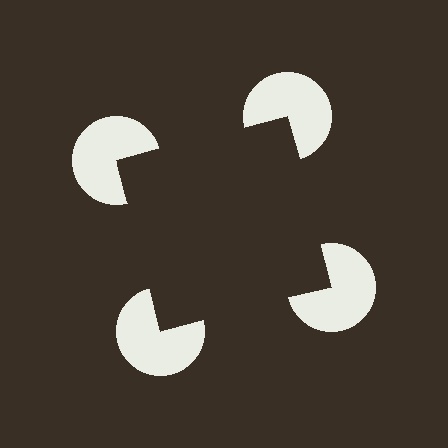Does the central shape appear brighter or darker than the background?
It typically appears slightly darker than the background, even though no actual brightness change is drawn.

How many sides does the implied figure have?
4 sides.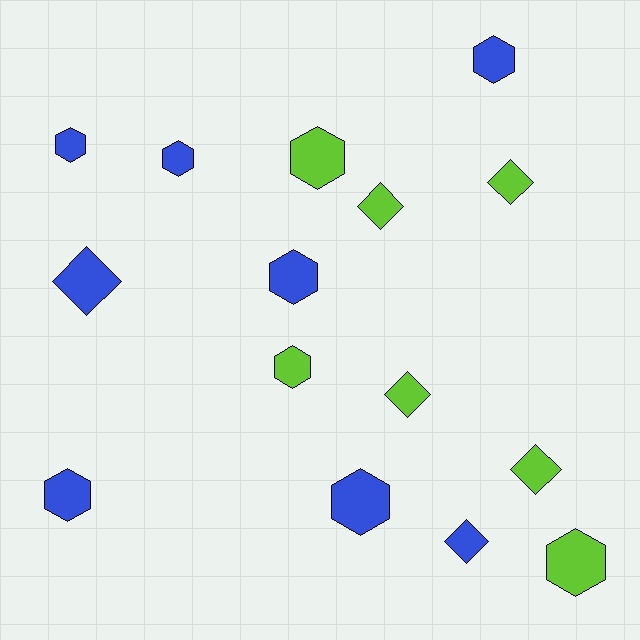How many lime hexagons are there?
There are 3 lime hexagons.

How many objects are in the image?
There are 15 objects.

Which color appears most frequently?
Blue, with 8 objects.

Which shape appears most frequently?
Hexagon, with 9 objects.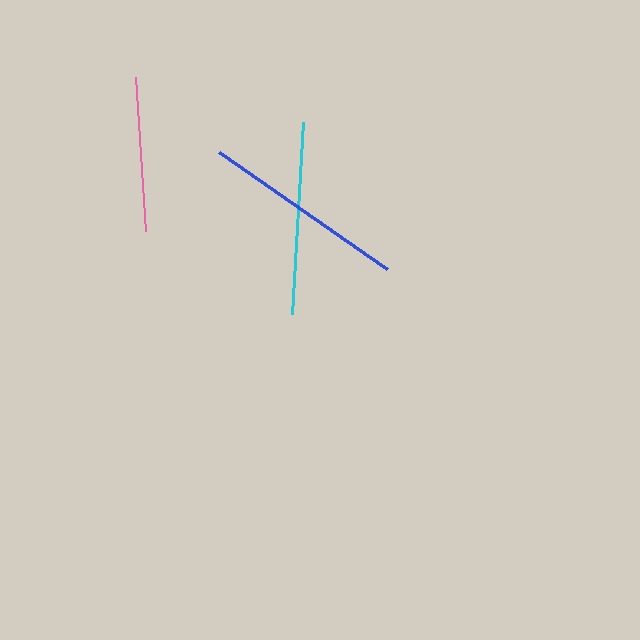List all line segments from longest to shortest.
From longest to shortest: blue, cyan, pink.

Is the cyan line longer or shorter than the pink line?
The cyan line is longer than the pink line.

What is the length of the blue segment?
The blue segment is approximately 206 pixels long.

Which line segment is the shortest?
The pink line is the shortest at approximately 155 pixels.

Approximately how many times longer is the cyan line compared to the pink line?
The cyan line is approximately 1.2 times the length of the pink line.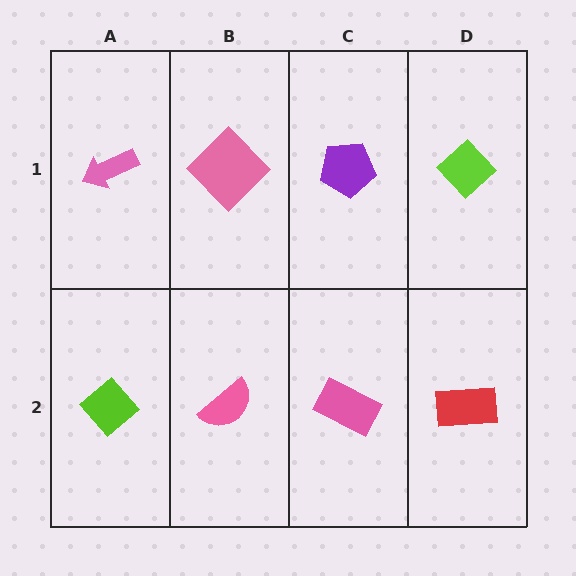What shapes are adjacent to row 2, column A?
A pink arrow (row 1, column A), a pink semicircle (row 2, column B).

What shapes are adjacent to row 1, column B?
A pink semicircle (row 2, column B), a pink arrow (row 1, column A), a purple pentagon (row 1, column C).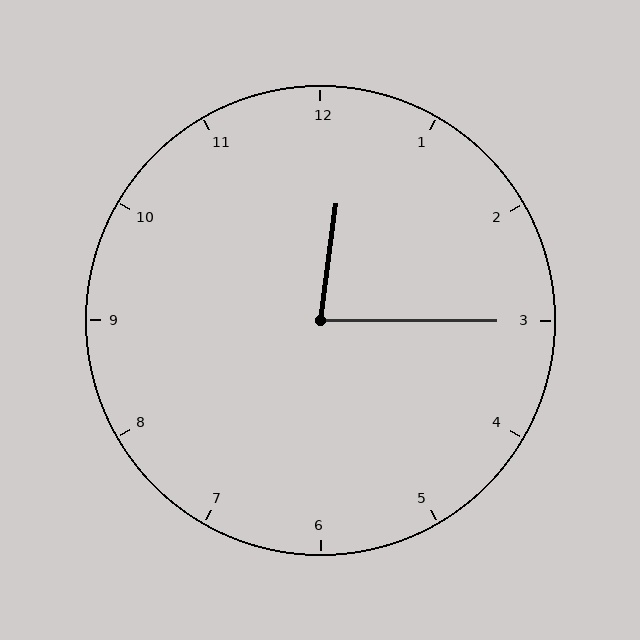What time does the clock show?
12:15.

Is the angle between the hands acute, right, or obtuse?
It is acute.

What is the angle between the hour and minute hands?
Approximately 82 degrees.